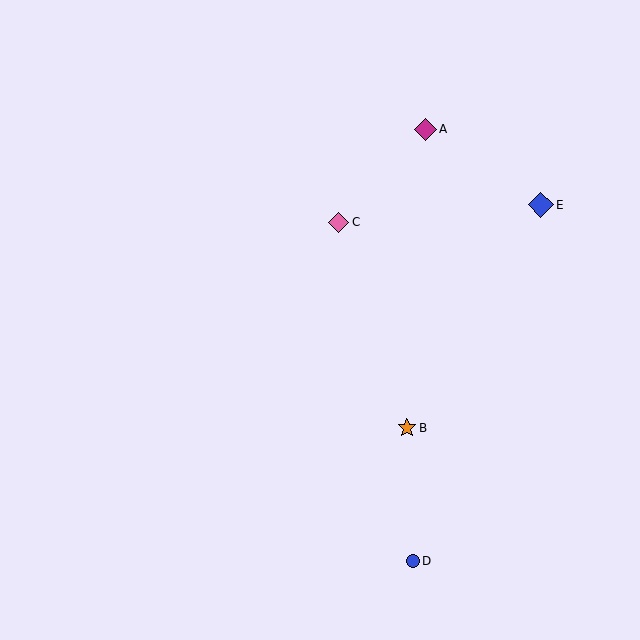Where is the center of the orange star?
The center of the orange star is at (407, 428).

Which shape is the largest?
The blue diamond (labeled E) is the largest.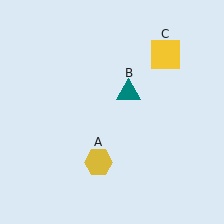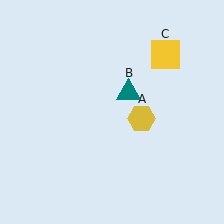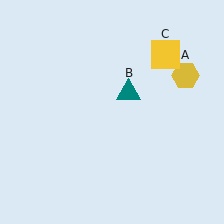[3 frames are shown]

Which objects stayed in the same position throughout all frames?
Teal triangle (object B) and yellow square (object C) remained stationary.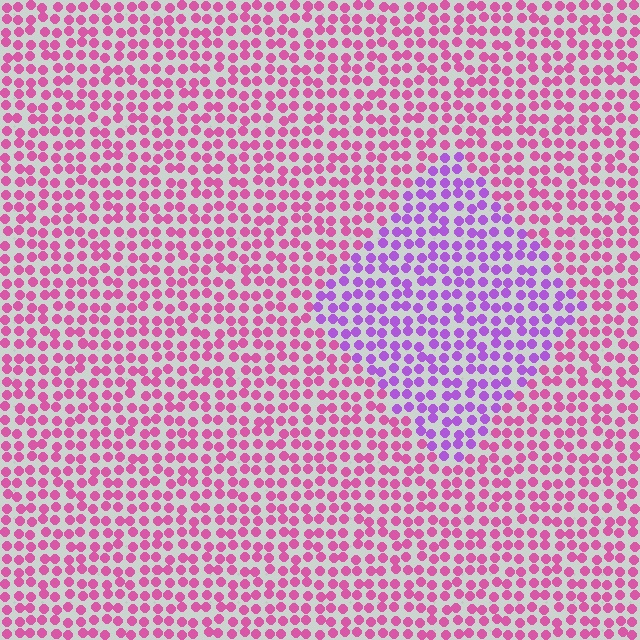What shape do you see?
I see a diamond.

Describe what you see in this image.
The image is filled with small pink elements in a uniform arrangement. A diamond-shaped region is visible where the elements are tinted to a slightly different hue, forming a subtle color boundary.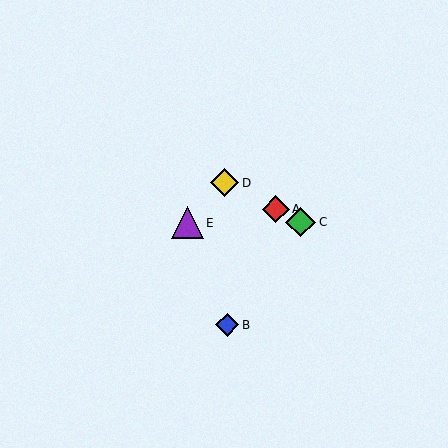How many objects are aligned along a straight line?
3 objects (A, C, D) are aligned along a straight line.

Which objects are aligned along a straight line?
Objects A, C, D are aligned along a straight line.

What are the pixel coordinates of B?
Object B is at (227, 325).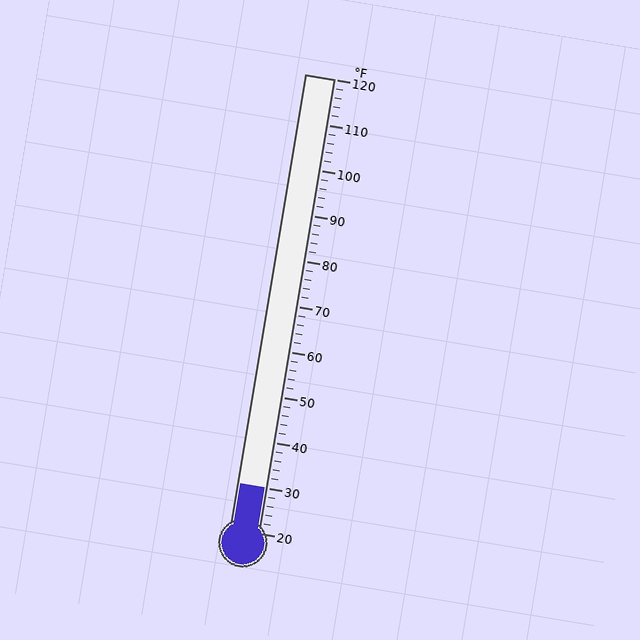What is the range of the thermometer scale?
The thermometer scale ranges from 20°F to 120°F.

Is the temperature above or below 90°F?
The temperature is below 90°F.